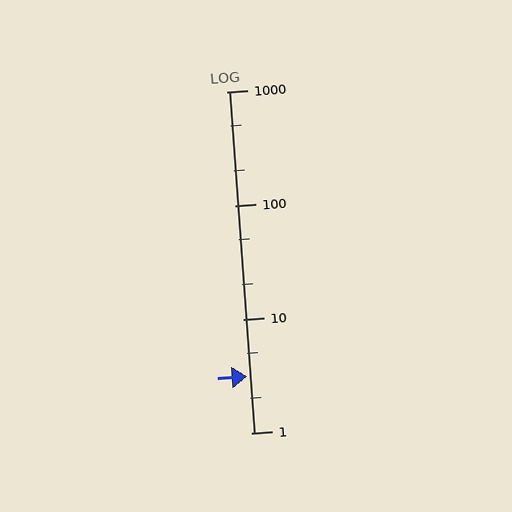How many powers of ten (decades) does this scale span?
The scale spans 3 decades, from 1 to 1000.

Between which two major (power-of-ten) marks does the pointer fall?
The pointer is between 1 and 10.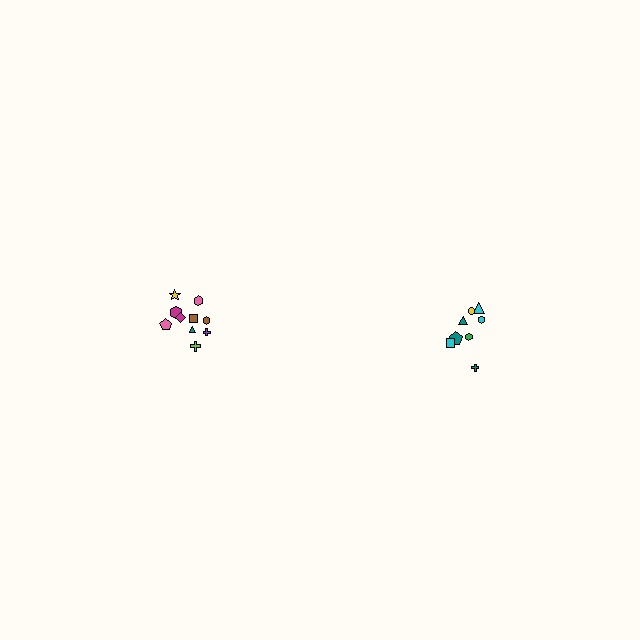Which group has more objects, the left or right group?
The left group.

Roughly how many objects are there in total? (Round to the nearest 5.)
Roughly 20 objects in total.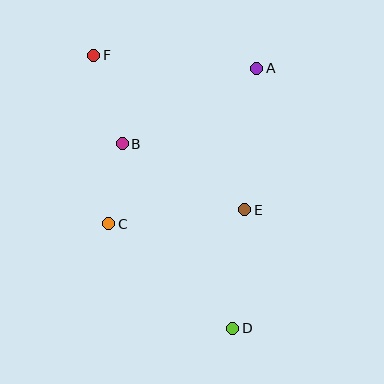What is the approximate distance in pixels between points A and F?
The distance between A and F is approximately 163 pixels.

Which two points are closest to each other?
Points B and C are closest to each other.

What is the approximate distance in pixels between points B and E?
The distance between B and E is approximately 139 pixels.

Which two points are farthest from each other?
Points D and F are farthest from each other.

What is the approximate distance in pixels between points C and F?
The distance between C and F is approximately 169 pixels.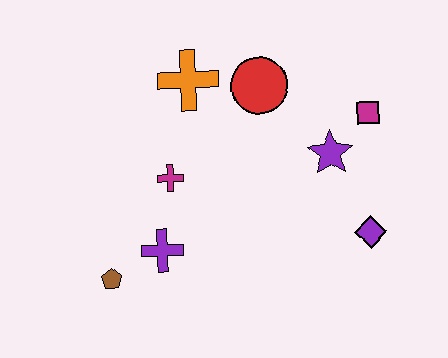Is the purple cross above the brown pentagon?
Yes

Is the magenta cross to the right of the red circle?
No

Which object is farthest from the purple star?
The brown pentagon is farthest from the purple star.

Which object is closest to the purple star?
The magenta square is closest to the purple star.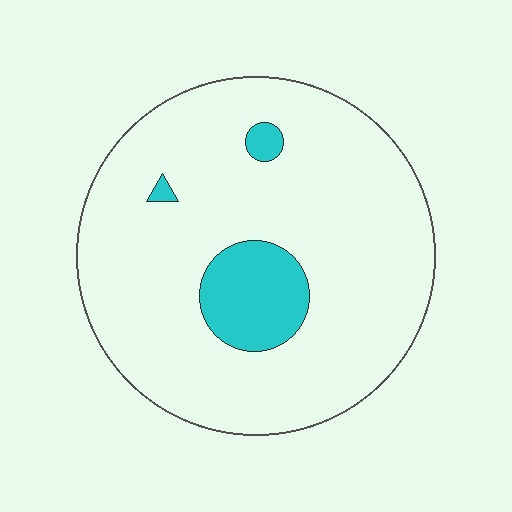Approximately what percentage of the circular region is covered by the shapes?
Approximately 10%.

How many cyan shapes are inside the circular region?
3.